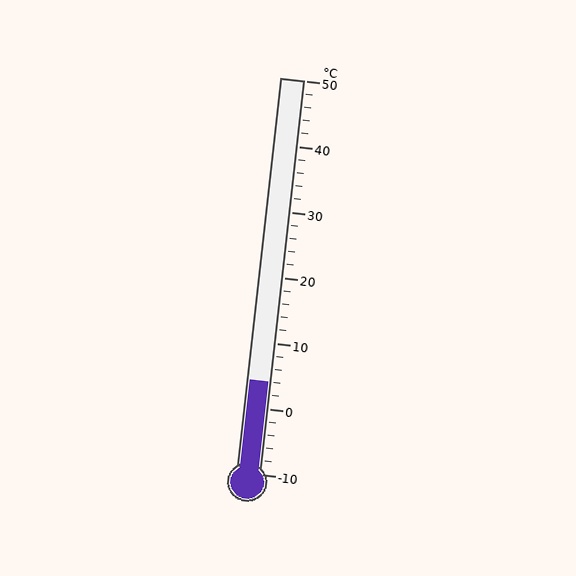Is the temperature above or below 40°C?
The temperature is below 40°C.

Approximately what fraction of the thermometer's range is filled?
The thermometer is filled to approximately 25% of its range.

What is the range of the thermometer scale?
The thermometer scale ranges from -10°C to 50°C.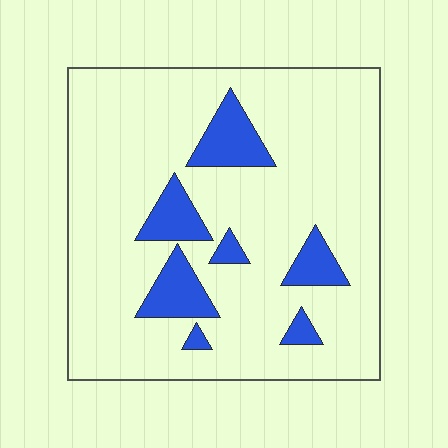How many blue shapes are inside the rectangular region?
7.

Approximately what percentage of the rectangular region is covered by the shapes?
Approximately 15%.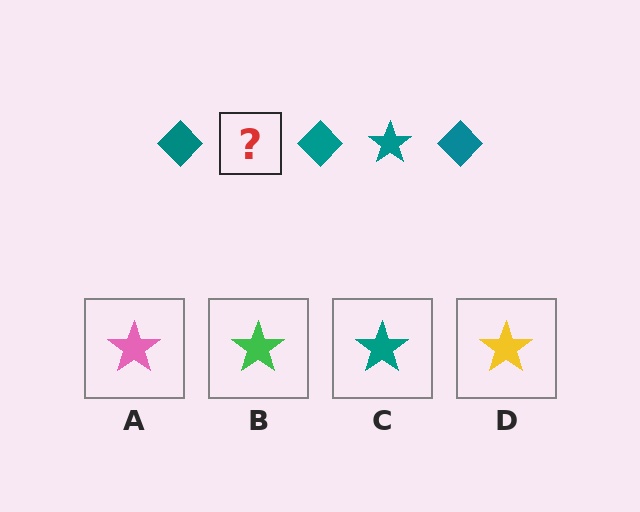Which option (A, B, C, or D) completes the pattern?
C.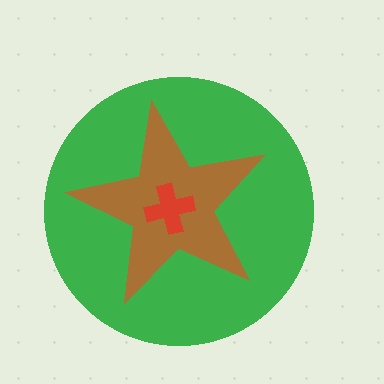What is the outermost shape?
The green circle.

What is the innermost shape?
The red cross.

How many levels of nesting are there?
3.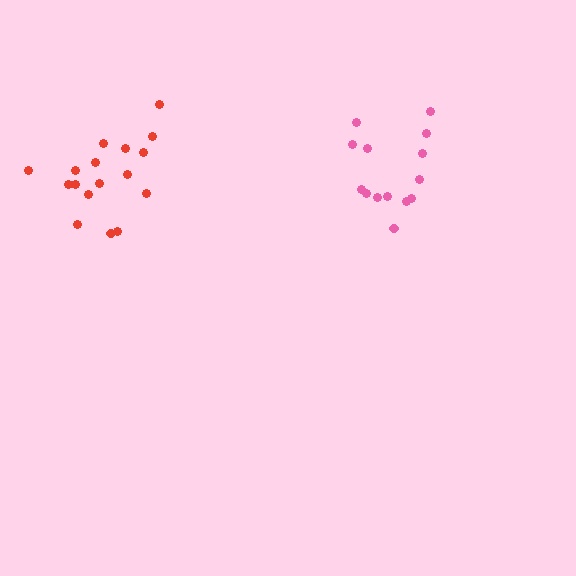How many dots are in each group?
Group 1: 17 dots, Group 2: 14 dots (31 total).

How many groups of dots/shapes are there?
There are 2 groups.